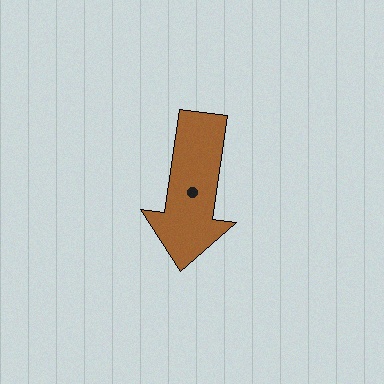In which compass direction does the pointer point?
South.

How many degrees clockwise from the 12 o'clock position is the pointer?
Approximately 188 degrees.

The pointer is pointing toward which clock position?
Roughly 6 o'clock.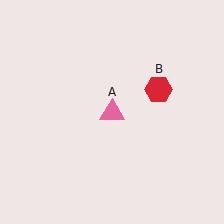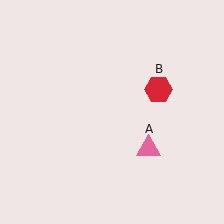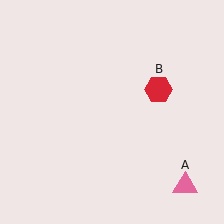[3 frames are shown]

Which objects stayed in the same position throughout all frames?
Red hexagon (object B) remained stationary.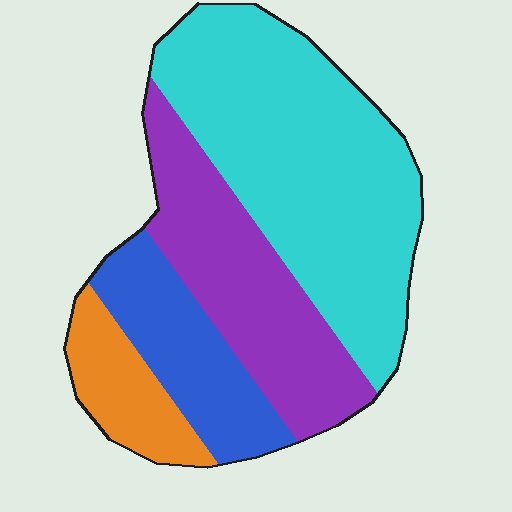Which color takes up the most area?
Cyan, at roughly 45%.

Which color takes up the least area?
Orange, at roughly 10%.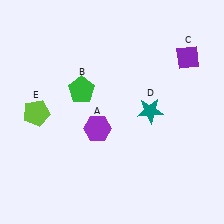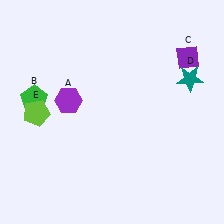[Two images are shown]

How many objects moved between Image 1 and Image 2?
3 objects moved between the two images.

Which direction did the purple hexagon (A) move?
The purple hexagon (A) moved left.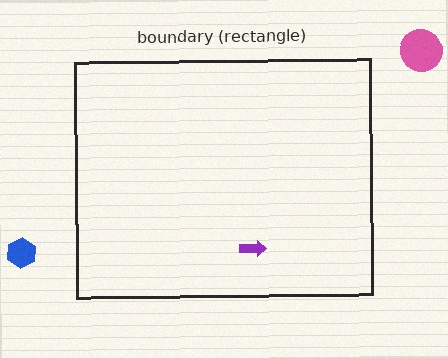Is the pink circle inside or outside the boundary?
Outside.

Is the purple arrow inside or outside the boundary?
Inside.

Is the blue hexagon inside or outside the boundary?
Outside.